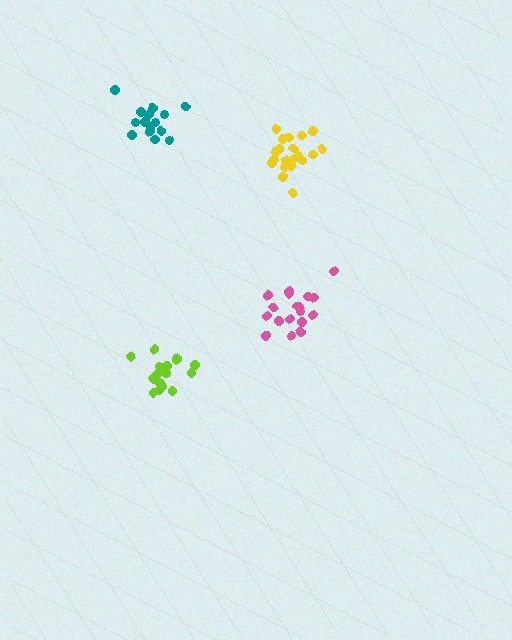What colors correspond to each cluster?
The clusters are colored: lime, pink, teal, yellow.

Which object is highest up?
The teal cluster is topmost.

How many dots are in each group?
Group 1: 18 dots, Group 2: 18 dots, Group 3: 15 dots, Group 4: 20 dots (71 total).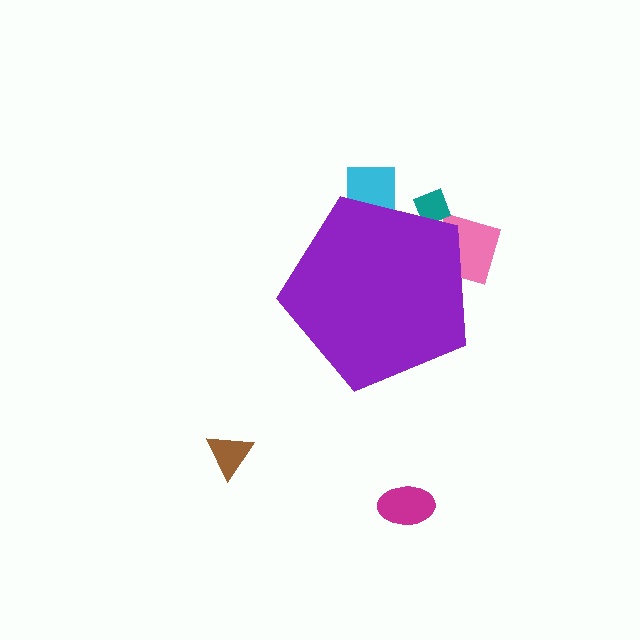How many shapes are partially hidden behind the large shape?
3 shapes are partially hidden.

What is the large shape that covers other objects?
A purple pentagon.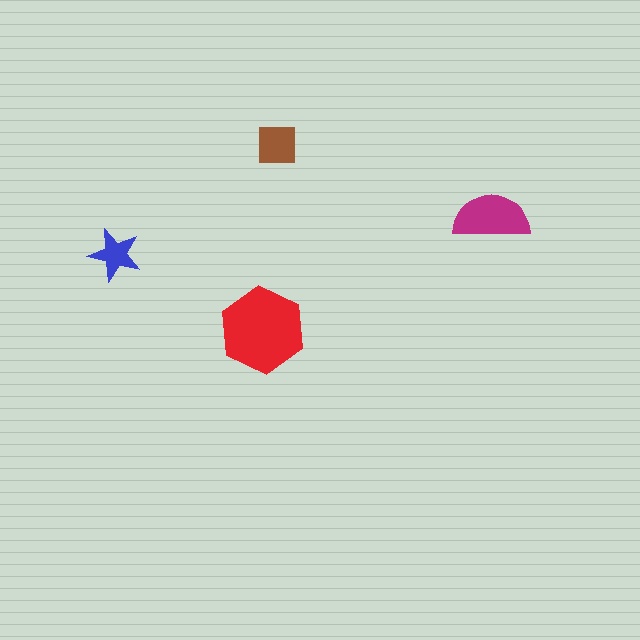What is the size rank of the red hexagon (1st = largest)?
1st.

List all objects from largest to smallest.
The red hexagon, the magenta semicircle, the brown square, the blue star.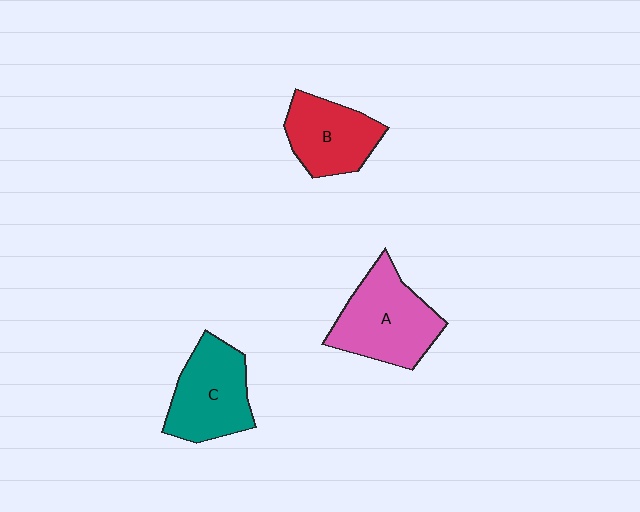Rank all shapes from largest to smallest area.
From largest to smallest: A (pink), C (teal), B (red).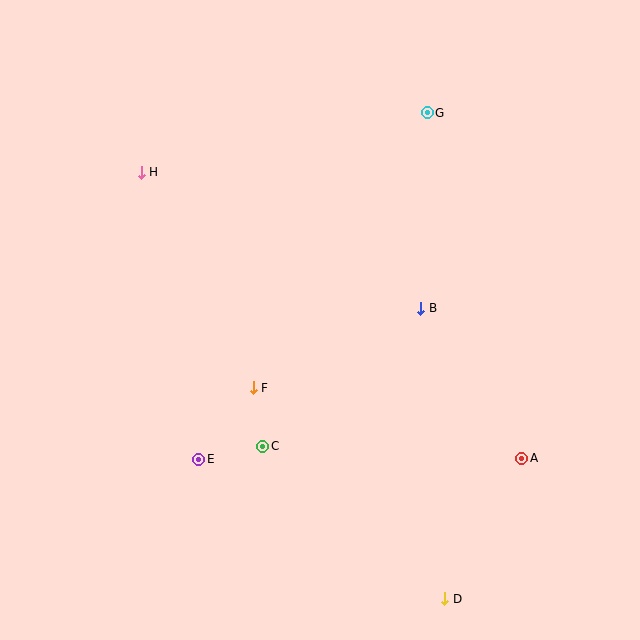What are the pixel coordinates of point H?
Point H is at (141, 172).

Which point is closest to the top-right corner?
Point G is closest to the top-right corner.